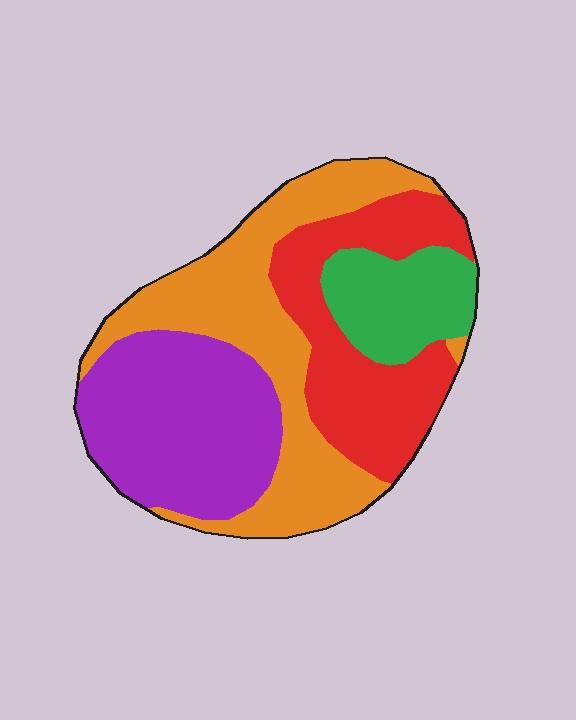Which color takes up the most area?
Orange, at roughly 35%.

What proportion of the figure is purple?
Purple covers around 30% of the figure.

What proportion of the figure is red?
Red covers roughly 25% of the figure.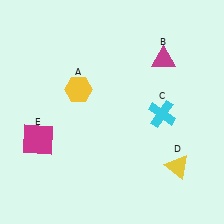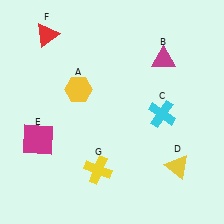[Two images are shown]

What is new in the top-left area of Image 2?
A red triangle (F) was added in the top-left area of Image 2.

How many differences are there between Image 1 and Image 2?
There are 2 differences between the two images.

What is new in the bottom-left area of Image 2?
A yellow cross (G) was added in the bottom-left area of Image 2.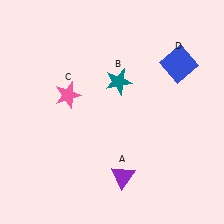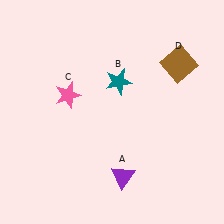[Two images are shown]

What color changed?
The square (D) changed from blue in Image 1 to brown in Image 2.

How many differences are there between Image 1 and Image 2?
There is 1 difference between the two images.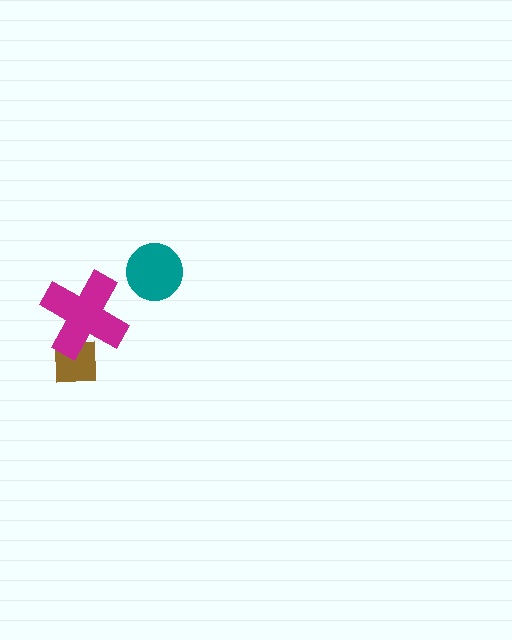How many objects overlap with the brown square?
1 object overlaps with the brown square.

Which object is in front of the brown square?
The magenta cross is in front of the brown square.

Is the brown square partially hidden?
Yes, it is partially covered by another shape.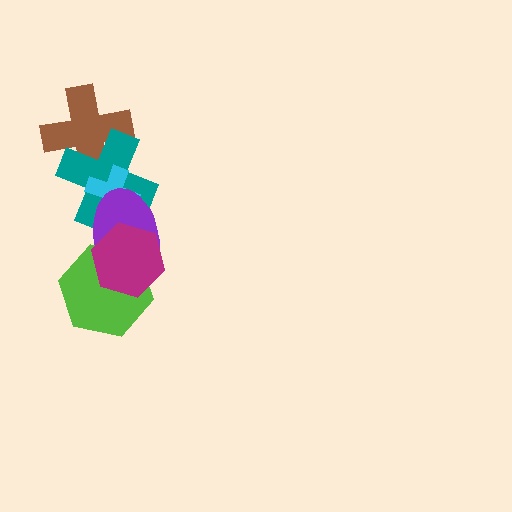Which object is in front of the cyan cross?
The purple ellipse is in front of the cyan cross.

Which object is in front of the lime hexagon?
The magenta hexagon is in front of the lime hexagon.